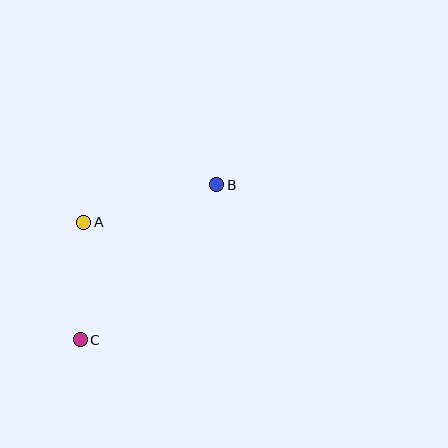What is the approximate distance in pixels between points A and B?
The distance between A and B is approximately 138 pixels.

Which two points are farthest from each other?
Points B and C are farthest from each other.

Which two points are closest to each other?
Points A and C are closest to each other.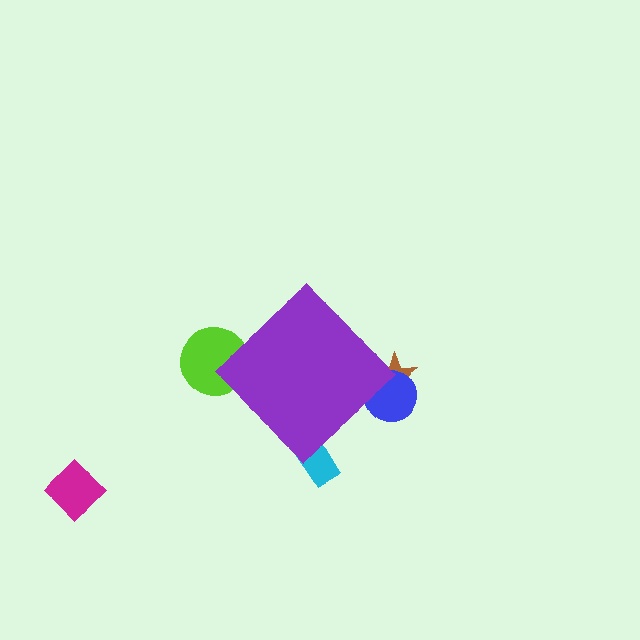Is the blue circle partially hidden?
Yes, the blue circle is partially hidden behind the purple diamond.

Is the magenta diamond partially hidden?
No, the magenta diamond is fully visible.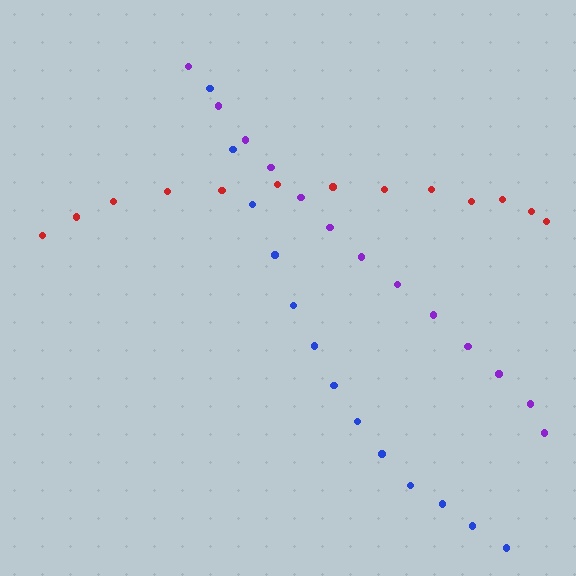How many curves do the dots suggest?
There are 3 distinct paths.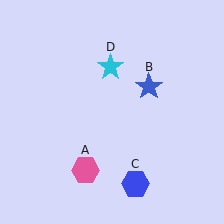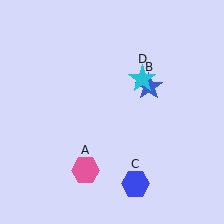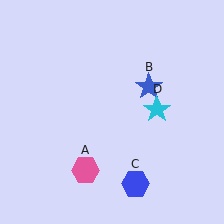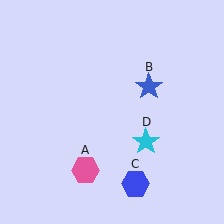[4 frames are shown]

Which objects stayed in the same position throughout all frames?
Pink hexagon (object A) and blue star (object B) and blue hexagon (object C) remained stationary.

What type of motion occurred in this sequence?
The cyan star (object D) rotated clockwise around the center of the scene.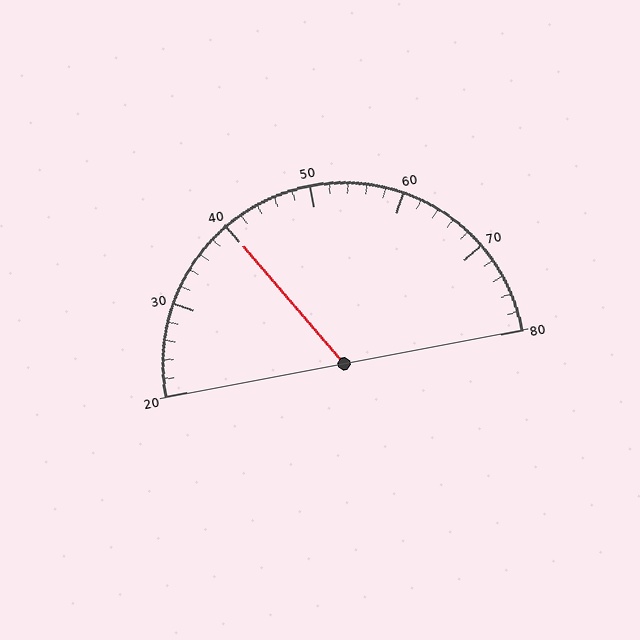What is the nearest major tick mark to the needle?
The nearest major tick mark is 40.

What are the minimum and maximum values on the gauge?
The gauge ranges from 20 to 80.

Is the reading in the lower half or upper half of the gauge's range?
The reading is in the lower half of the range (20 to 80).